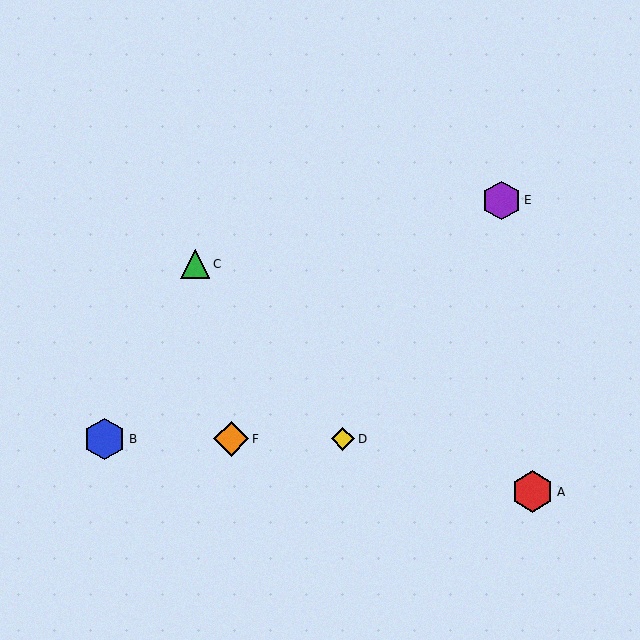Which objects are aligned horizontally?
Objects B, D, F are aligned horizontally.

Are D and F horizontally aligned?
Yes, both are at y≈439.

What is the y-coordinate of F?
Object F is at y≈439.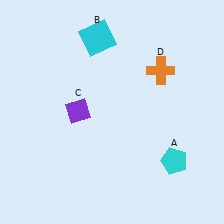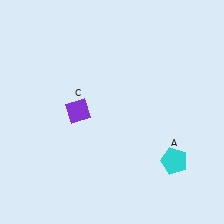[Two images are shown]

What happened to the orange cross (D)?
The orange cross (D) was removed in Image 2. It was in the top-right area of Image 1.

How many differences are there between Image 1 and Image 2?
There are 2 differences between the two images.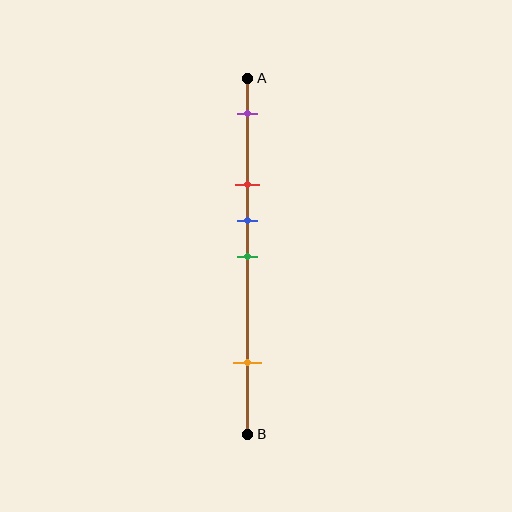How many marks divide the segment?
There are 5 marks dividing the segment.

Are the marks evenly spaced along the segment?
No, the marks are not evenly spaced.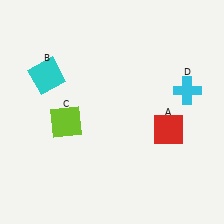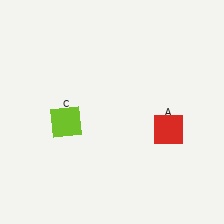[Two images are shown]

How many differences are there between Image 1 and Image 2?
There are 2 differences between the two images.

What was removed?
The cyan square (B), the cyan cross (D) were removed in Image 2.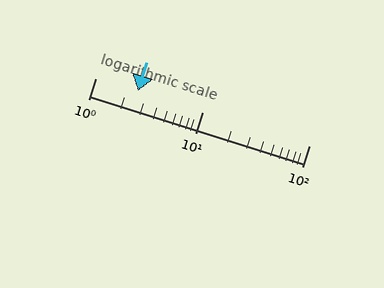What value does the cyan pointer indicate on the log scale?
The pointer indicates approximately 2.5.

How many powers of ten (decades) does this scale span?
The scale spans 2 decades, from 1 to 100.